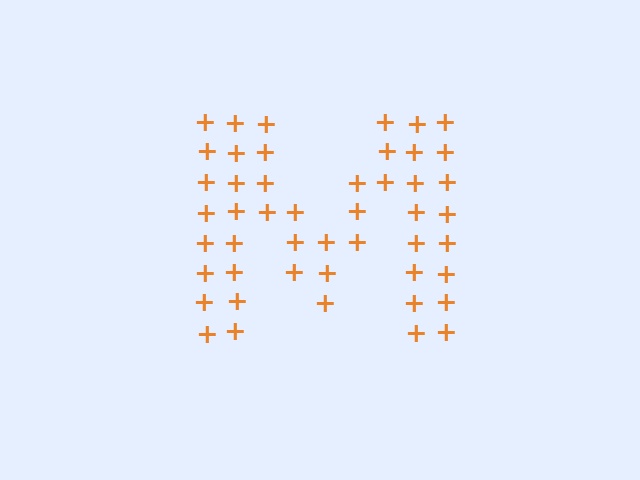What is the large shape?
The large shape is the letter M.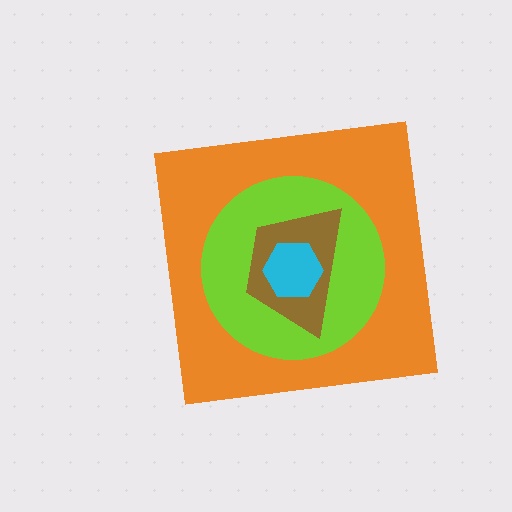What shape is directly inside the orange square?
The lime circle.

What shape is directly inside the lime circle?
The brown trapezoid.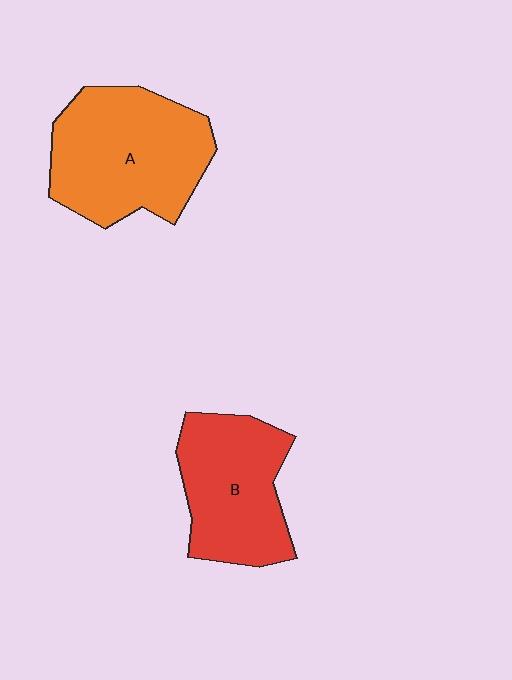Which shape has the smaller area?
Shape B (red).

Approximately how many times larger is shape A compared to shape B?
Approximately 1.2 times.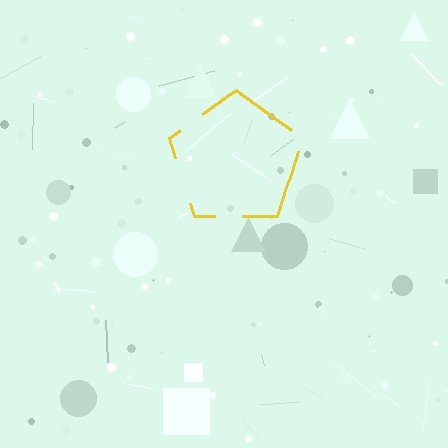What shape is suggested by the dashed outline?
The dashed outline suggests a pentagon.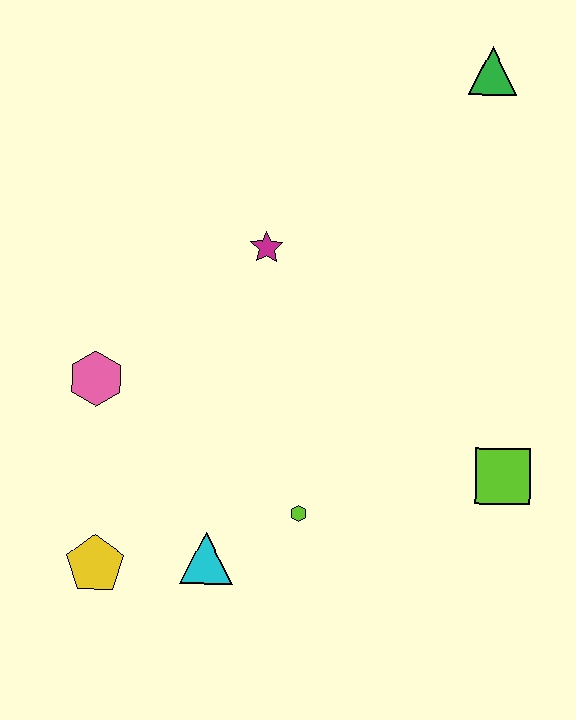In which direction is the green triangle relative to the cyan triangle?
The green triangle is above the cyan triangle.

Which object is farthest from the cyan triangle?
The green triangle is farthest from the cyan triangle.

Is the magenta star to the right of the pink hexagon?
Yes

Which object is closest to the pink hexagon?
The yellow pentagon is closest to the pink hexagon.